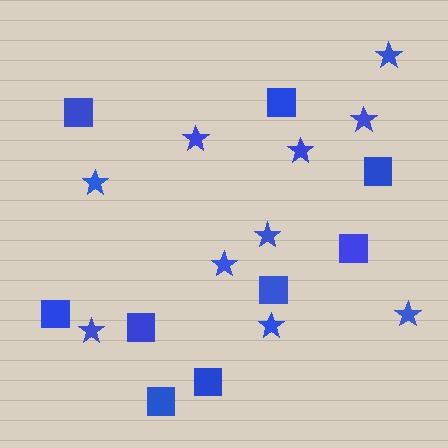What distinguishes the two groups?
There are 2 groups: one group of squares (9) and one group of stars (10).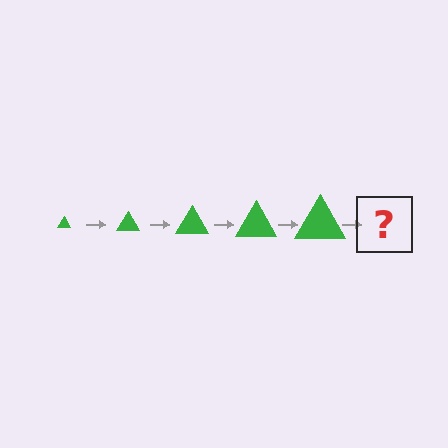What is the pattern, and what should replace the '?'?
The pattern is that the triangle gets progressively larger each step. The '?' should be a green triangle, larger than the previous one.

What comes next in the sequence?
The next element should be a green triangle, larger than the previous one.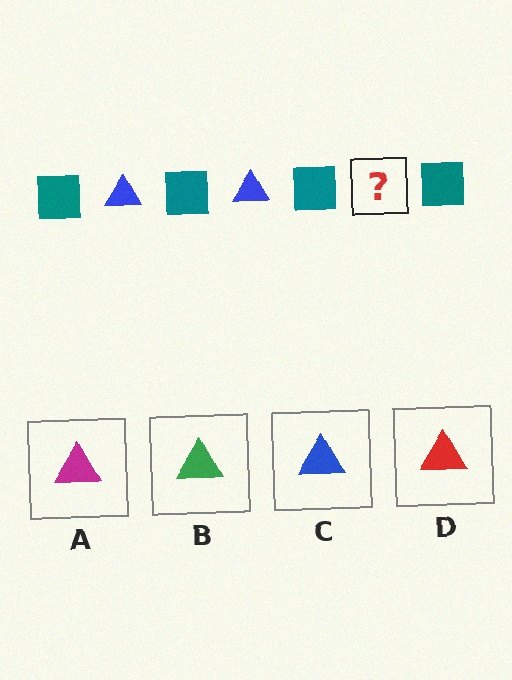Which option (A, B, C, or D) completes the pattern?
C.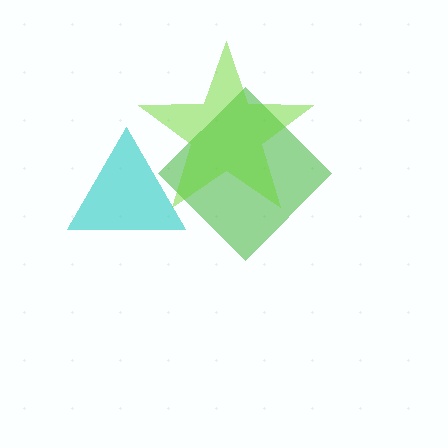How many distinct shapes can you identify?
There are 3 distinct shapes: a cyan triangle, a green diamond, a lime star.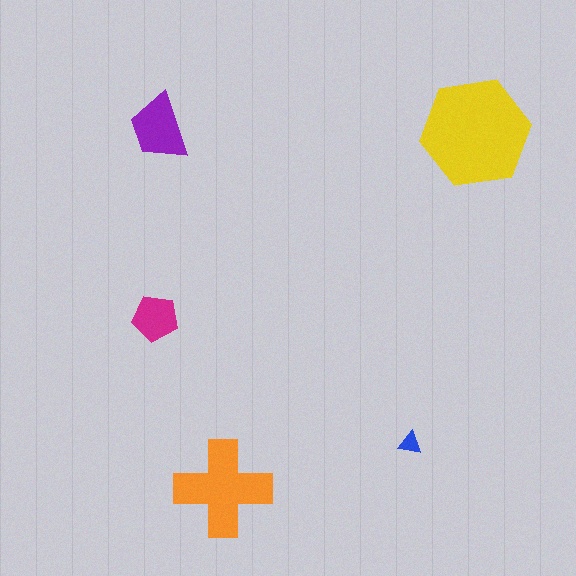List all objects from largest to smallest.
The yellow hexagon, the orange cross, the purple trapezoid, the magenta pentagon, the blue triangle.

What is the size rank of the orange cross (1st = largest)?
2nd.